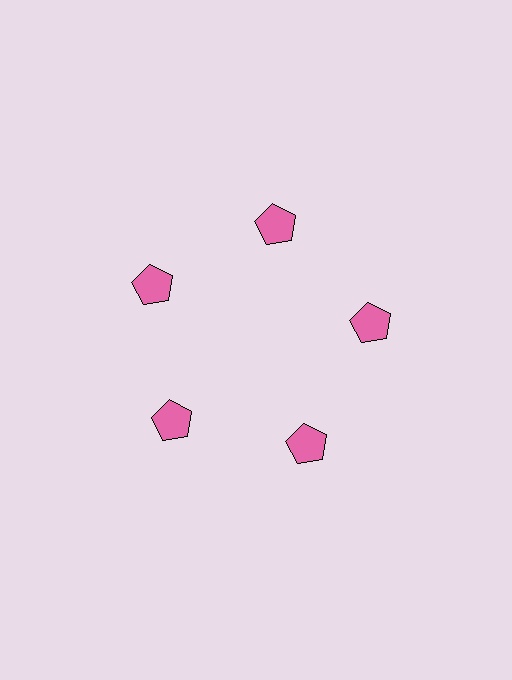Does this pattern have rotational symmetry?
Yes, this pattern has 5-fold rotational symmetry. It looks the same after rotating 72 degrees around the center.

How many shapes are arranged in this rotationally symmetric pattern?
There are 5 shapes, arranged in 5 groups of 1.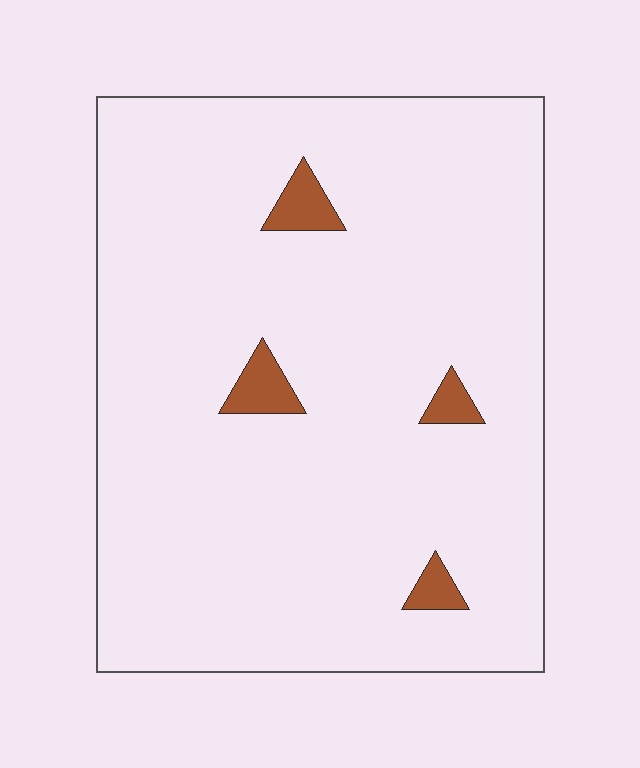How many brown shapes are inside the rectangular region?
4.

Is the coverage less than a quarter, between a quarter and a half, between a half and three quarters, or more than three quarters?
Less than a quarter.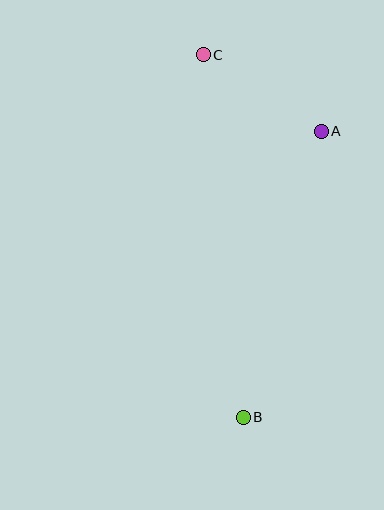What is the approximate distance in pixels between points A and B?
The distance between A and B is approximately 296 pixels.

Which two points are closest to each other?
Points A and C are closest to each other.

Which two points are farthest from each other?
Points B and C are farthest from each other.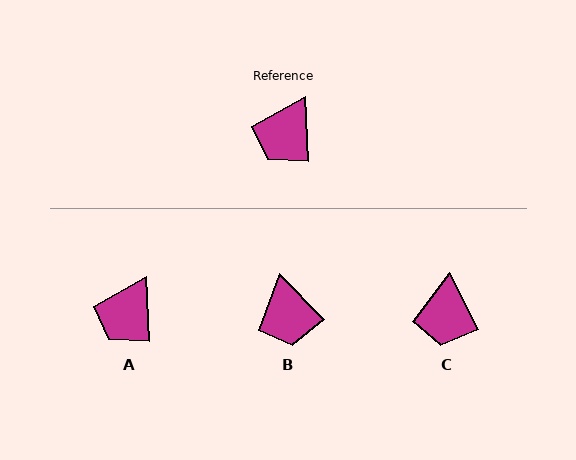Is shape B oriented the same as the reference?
No, it is off by about 41 degrees.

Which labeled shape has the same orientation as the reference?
A.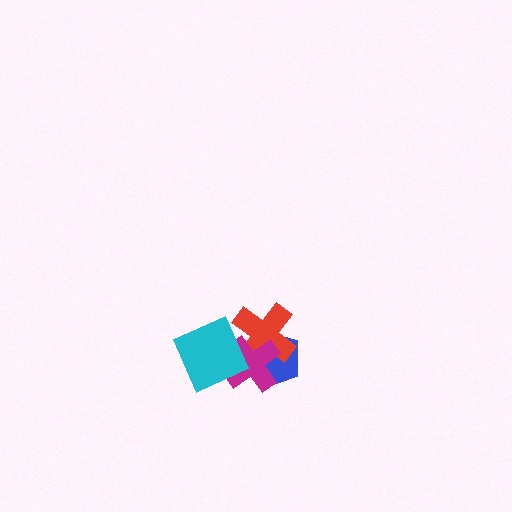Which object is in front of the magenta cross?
The cyan diamond is in front of the magenta cross.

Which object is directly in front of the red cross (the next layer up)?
The magenta cross is directly in front of the red cross.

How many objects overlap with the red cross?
3 objects overlap with the red cross.